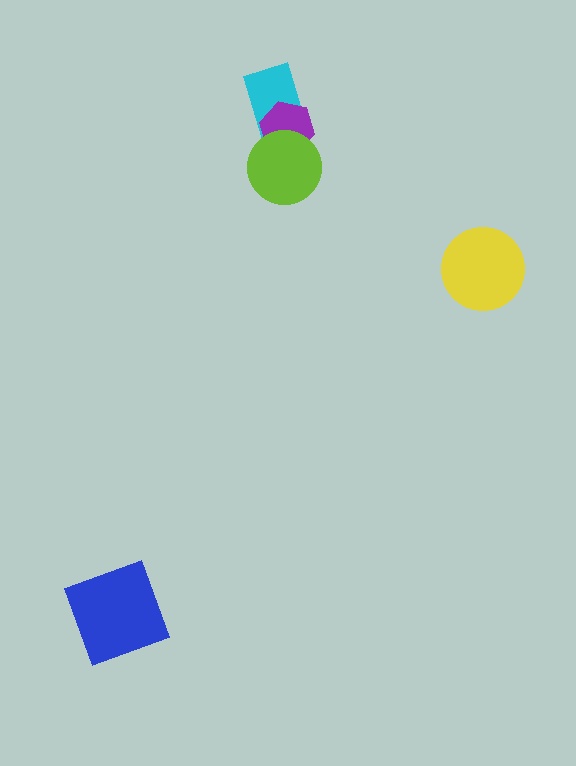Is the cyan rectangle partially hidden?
Yes, it is partially covered by another shape.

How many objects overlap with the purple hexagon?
2 objects overlap with the purple hexagon.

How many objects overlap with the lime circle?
2 objects overlap with the lime circle.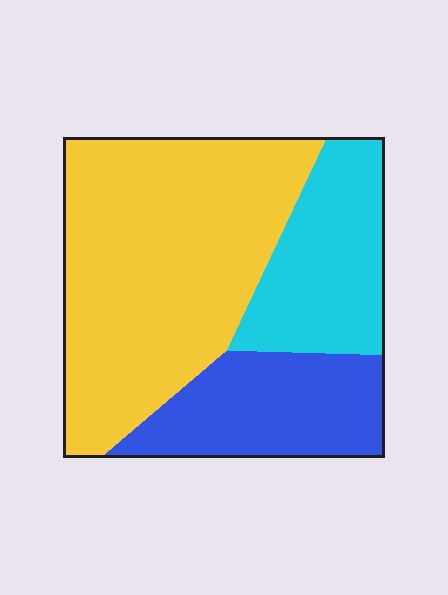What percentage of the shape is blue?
Blue takes up about one quarter (1/4) of the shape.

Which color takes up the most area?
Yellow, at roughly 55%.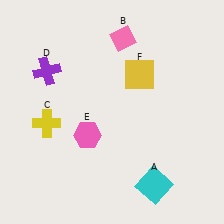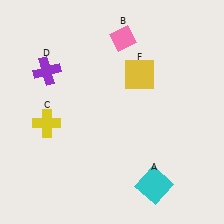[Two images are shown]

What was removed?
The pink hexagon (E) was removed in Image 2.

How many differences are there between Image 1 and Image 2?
There is 1 difference between the two images.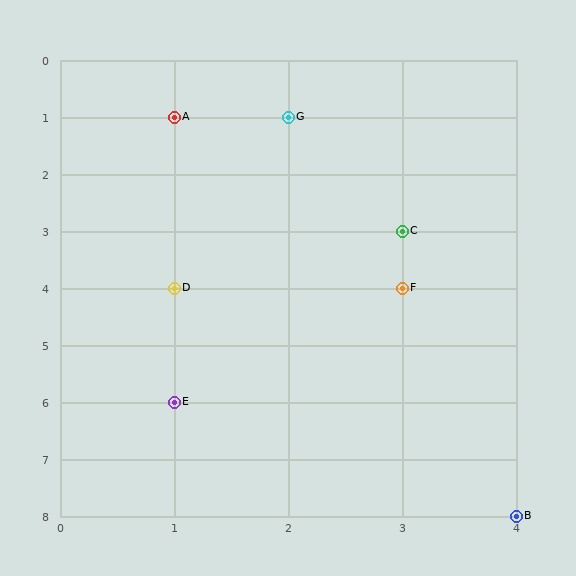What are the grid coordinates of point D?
Point D is at grid coordinates (1, 4).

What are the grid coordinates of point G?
Point G is at grid coordinates (2, 1).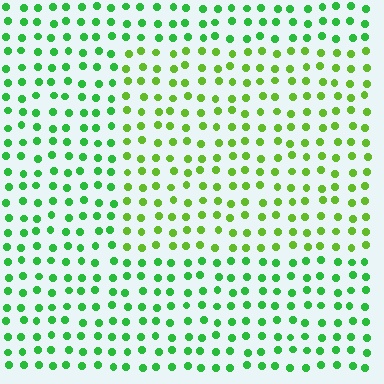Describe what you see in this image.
The image is filled with small green elements in a uniform arrangement. A rectangle-shaped region is visible where the elements are tinted to a slightly different hue, forming a subtle color boundary.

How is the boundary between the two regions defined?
The boundary is defined purely by a slight shift in hue (about 31 degrees). Spacing, size, and orientation are identical on both sides.